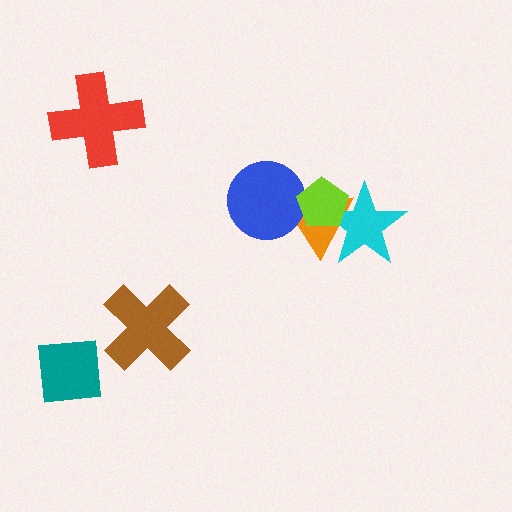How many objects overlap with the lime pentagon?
3 objects overlap with the lime pentagon.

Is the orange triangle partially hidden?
Yes, it is partially covered by another shape.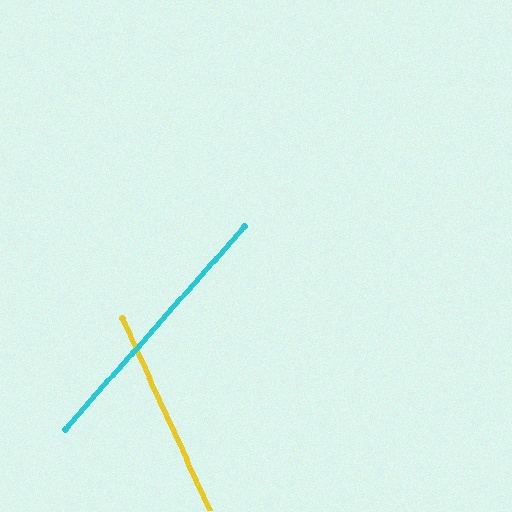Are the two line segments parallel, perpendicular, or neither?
Neither parallel nor perpendicular — they differ by about 66°.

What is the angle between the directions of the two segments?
Approximately 66 degrees.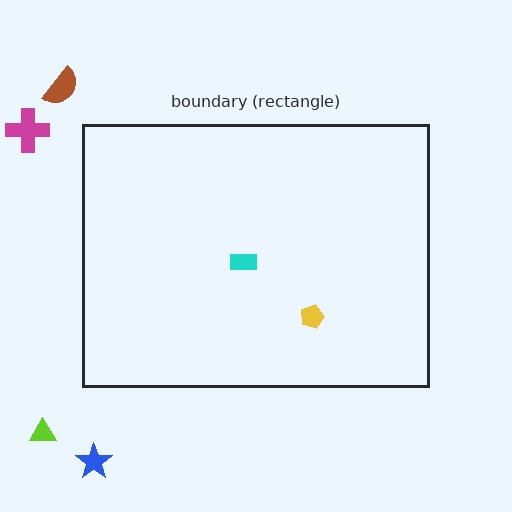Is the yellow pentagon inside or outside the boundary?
Inside.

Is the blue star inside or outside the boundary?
Outside.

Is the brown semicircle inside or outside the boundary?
Outside.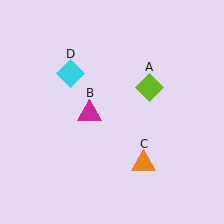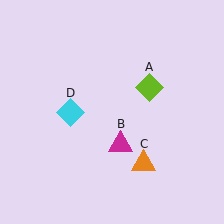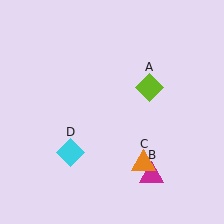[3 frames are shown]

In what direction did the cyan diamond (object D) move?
The cyan diamond (object D) moved down.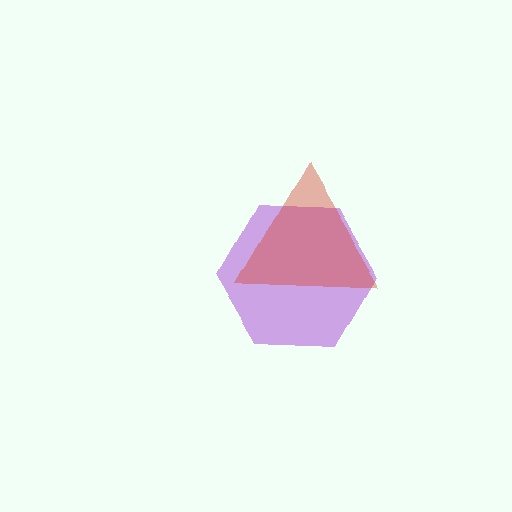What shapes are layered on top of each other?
The layered shapes are: a purple hexagon, a red triangle.